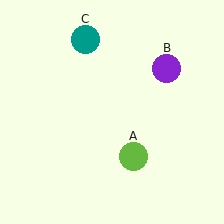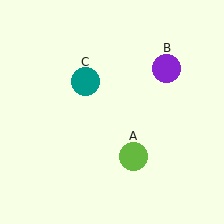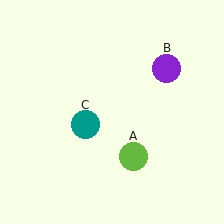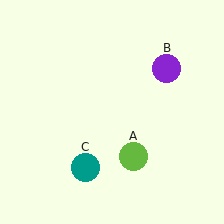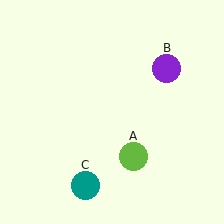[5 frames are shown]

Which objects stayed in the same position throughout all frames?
Lime circle (object A) and purple circle (object B) remained stationary.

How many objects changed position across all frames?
1 object changed position: teal circle (object C).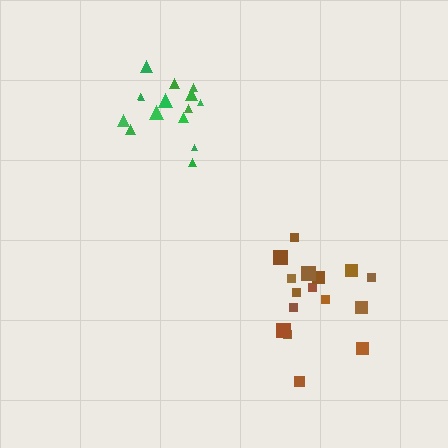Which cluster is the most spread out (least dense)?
Green.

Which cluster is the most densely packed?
Brown.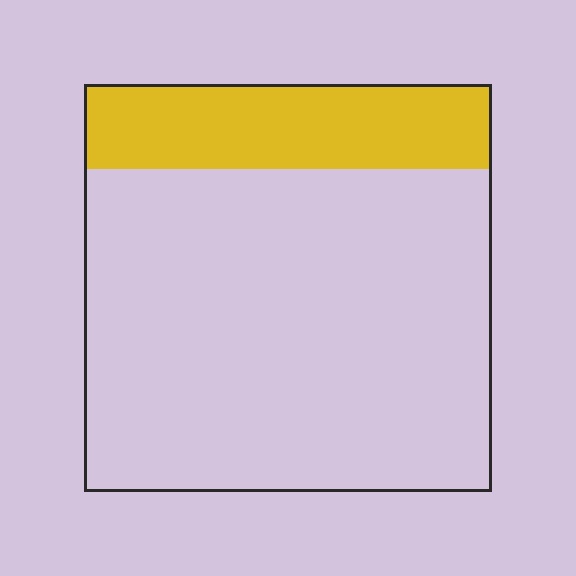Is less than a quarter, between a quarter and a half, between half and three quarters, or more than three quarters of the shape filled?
Less than a quarter.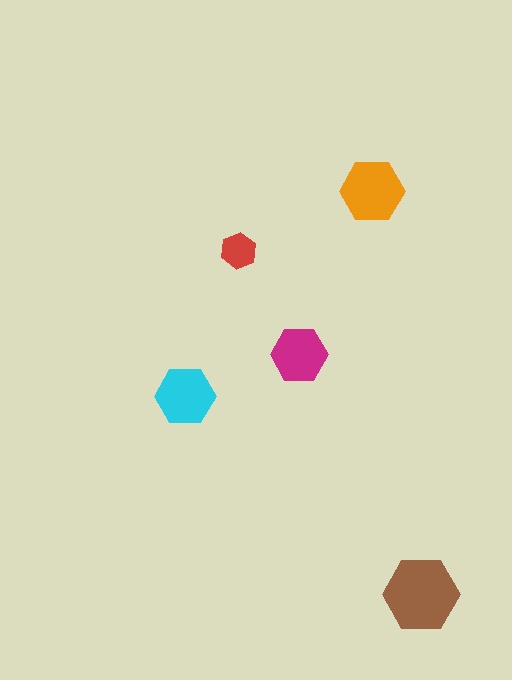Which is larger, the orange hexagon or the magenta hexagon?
The orange one.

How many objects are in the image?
There are 5 objects in the image.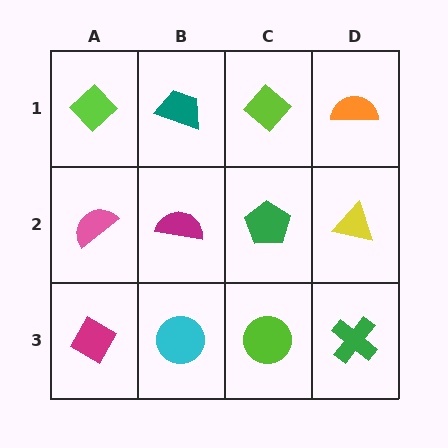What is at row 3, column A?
A magenta diamond.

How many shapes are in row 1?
4 shapes.